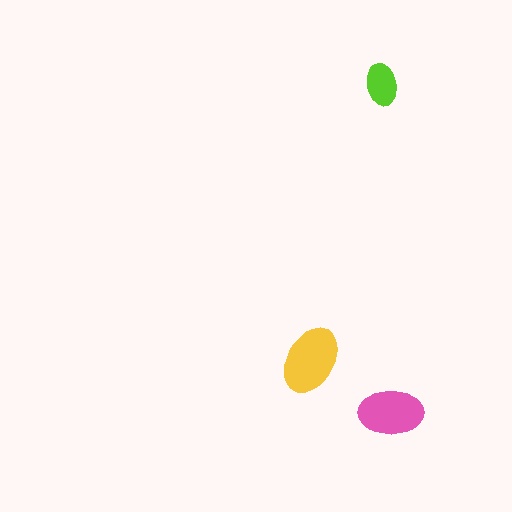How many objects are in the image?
There are 3 objects in the image.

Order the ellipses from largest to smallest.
the yellow one, the pink one, the lime one.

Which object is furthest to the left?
The yellow ellipse is leftmost.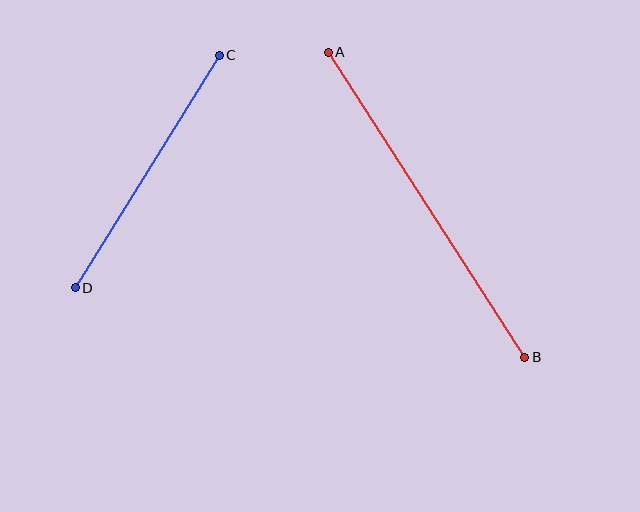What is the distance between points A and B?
The distance is approximately 363 pixels.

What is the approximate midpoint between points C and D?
The midpoint is at approximately (147, 171) pixels.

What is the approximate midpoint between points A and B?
The midpoint is at approximately (426, 205) pixels.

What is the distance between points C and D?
The distance is approximately 273 pixels.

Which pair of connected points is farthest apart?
Points A and B are farthest apart.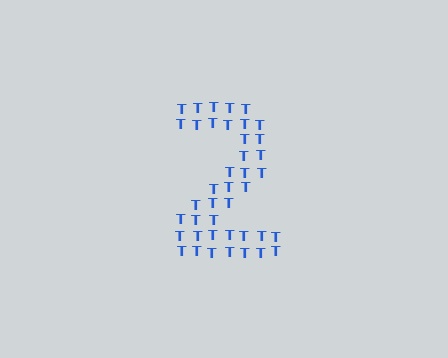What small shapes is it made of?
It is made of small letter T's.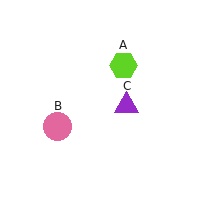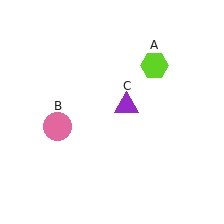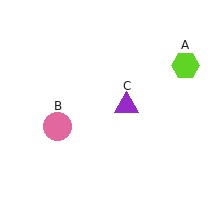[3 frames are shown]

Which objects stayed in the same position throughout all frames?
Pink circle (object B) and purple triangle (object C) remained stationary.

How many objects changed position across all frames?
1 object changed position: lime hexagon (object A).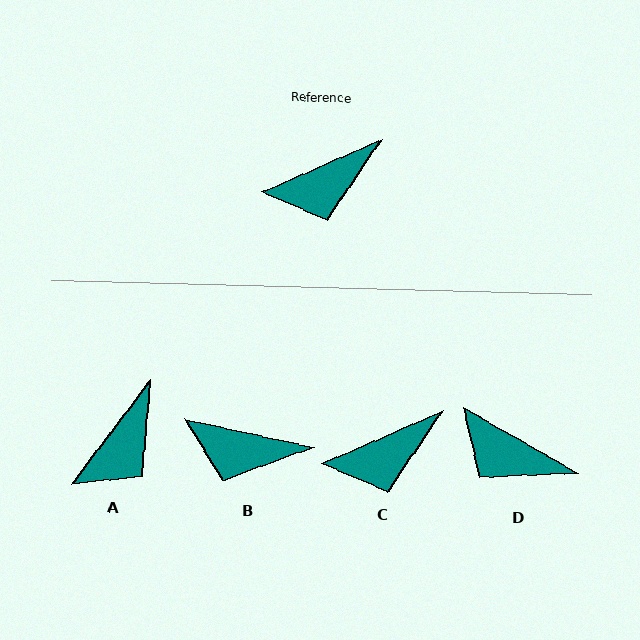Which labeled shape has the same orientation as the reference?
C.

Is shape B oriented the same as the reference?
No, it is off by about 36 degrees.